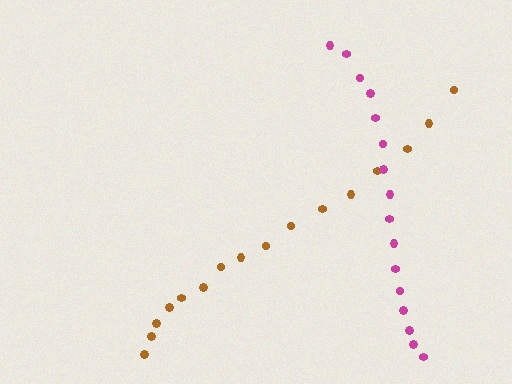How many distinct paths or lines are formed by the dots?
There are 2 distinct paths.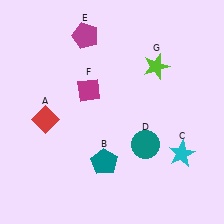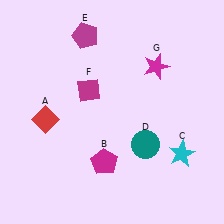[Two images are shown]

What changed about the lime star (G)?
In Image 1, G is lime. In Image 2, it changed to magenta.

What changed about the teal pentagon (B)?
In Image 1, B is teal. In Image 2, it changed to magenta.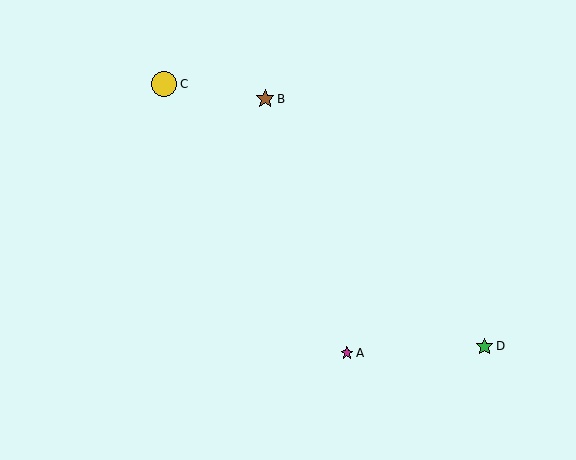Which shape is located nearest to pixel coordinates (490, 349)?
The green star (labeled D) at (484, 346) is nearest to that location.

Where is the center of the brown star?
The center of the brown star is at (265, 99).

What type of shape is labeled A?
Shape A is a magenta star.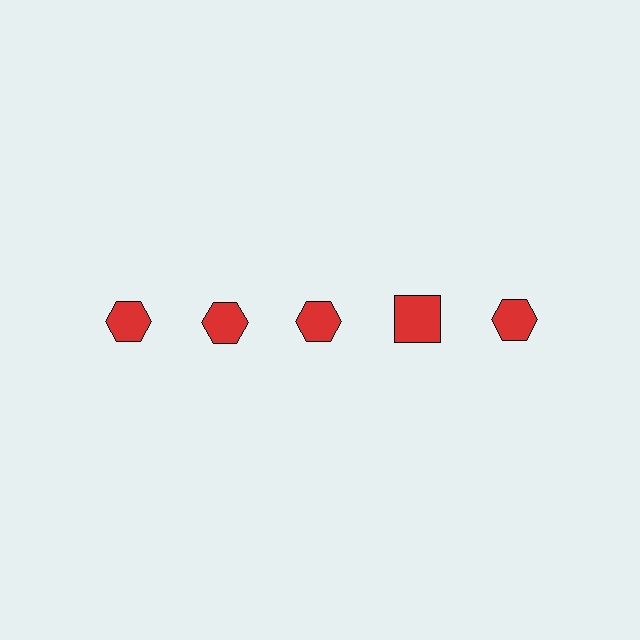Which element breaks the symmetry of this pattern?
The red square in the top row, second from right column breaks the symmetry. All other shapes are red hexagons.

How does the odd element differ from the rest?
It has a different shape: square instead of hexagon.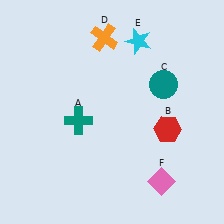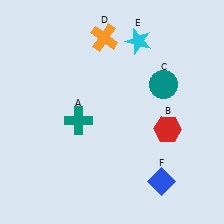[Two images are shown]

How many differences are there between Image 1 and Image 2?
There is 1 difference between the two images.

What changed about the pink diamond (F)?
In Image 1, F is pink. In Image 2, it changed to blue.